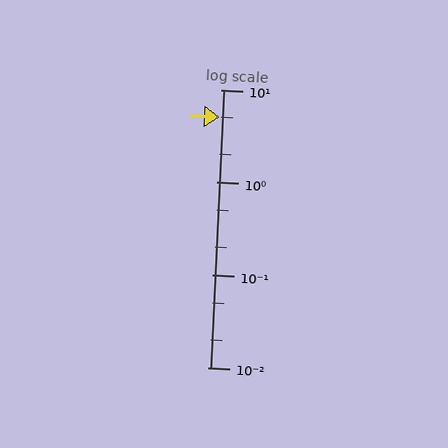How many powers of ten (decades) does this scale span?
The scale spans 3 decades, from 0.01 to 10.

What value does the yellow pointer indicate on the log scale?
The pointer indicates approximately 5.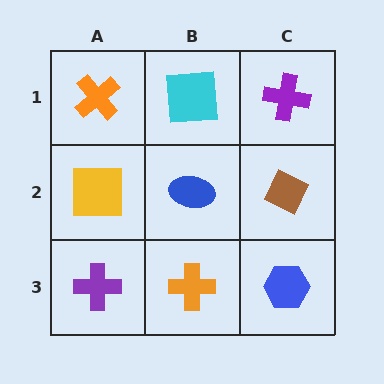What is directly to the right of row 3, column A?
An orange cross.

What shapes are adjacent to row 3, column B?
A blue ellipse (row 2, column B), a purple cross (row 3, column A), a blue hexagon (row 3, column C).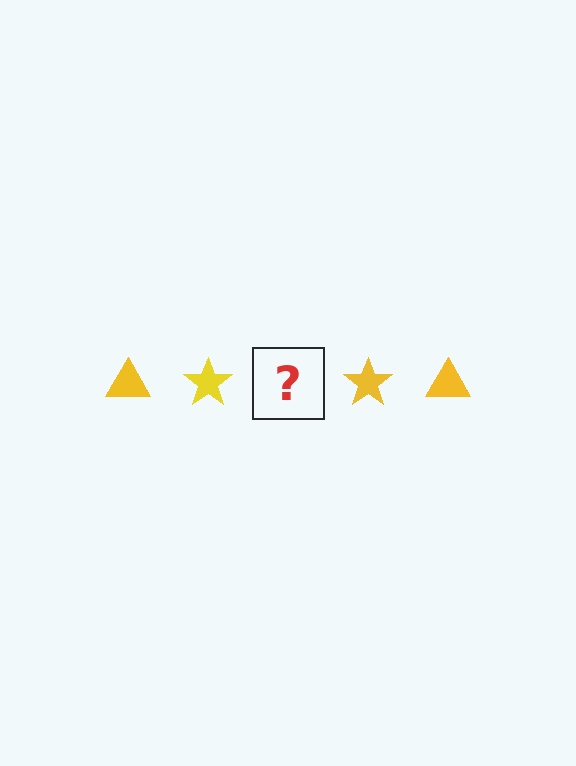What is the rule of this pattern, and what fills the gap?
The rule is that the pattern cycles through triangle, star shapes in yellow. The gap should be filled with a yellow triangle.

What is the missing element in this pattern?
The missing element is a yellow triangle.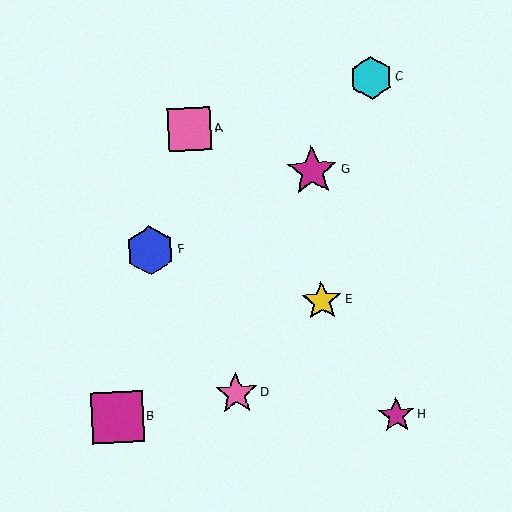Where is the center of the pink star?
The center of the pink star is at (236, 393).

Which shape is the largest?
The magenta square (labeled B) is the largest.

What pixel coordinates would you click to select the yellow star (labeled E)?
Click at (322, 301) to select the yellow star E.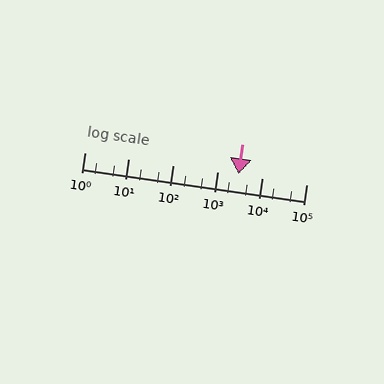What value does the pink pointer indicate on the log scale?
The pointer indicates approximately 2900.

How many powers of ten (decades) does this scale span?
The scale spans 5 decades, from 1 to 100000.